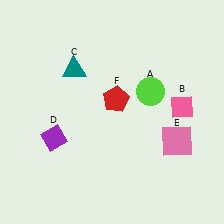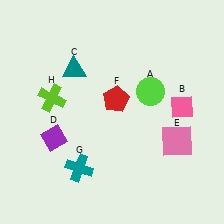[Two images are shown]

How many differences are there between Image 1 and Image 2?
There are 2 differences between the two images.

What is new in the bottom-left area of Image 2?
A teal cross (G) was added in the bottom-left area of Image 2.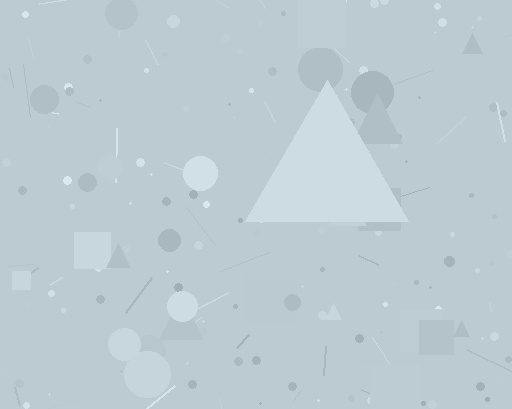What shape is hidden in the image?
A triangle is hidden in the image.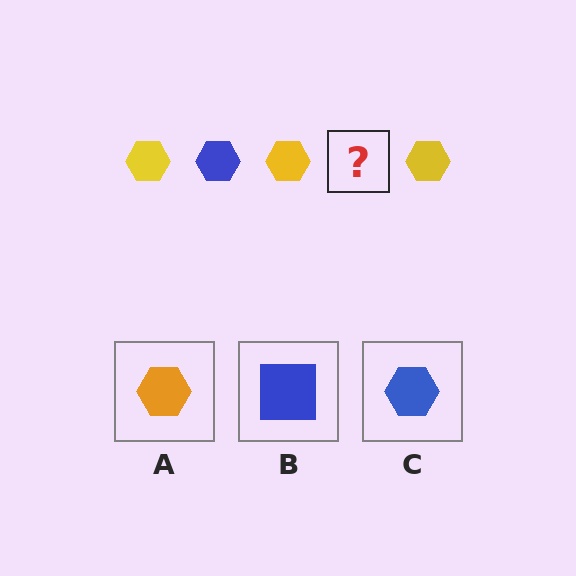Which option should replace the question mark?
Option C.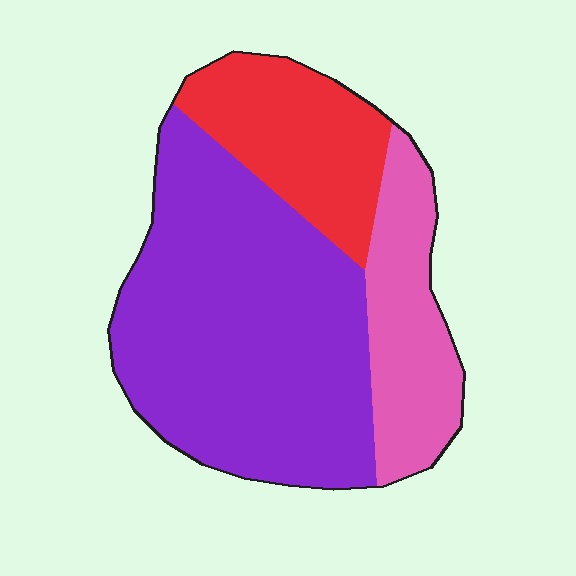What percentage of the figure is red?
Red takes up about one fifth (1/5) of the figure.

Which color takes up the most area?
Purple, at roughly 60%.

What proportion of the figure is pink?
Pink covers 20% of the figure.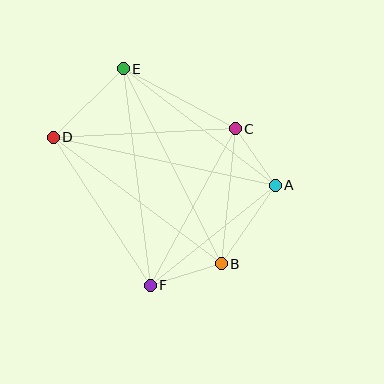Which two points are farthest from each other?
Points A and D are farthest from each other.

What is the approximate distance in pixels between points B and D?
The distance between B and D is approximately 210 pixels.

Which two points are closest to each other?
Points A and C are closest to each other.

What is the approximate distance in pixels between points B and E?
The distance between B and E is approximately 218 pixels.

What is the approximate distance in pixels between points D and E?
The distance between D and E is approximately 98 pixels.